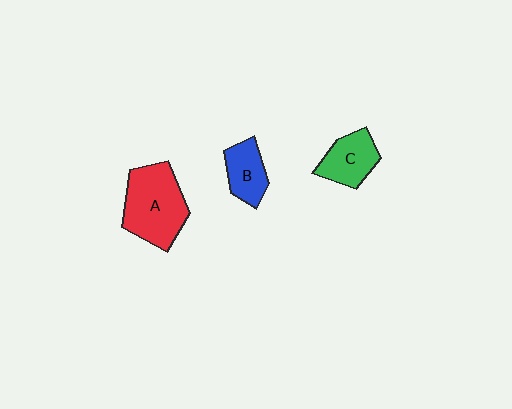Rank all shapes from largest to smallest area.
From largest to smallest: A (red), C (green), B (blue).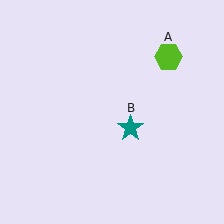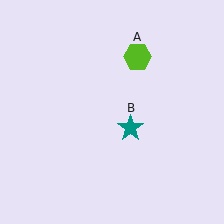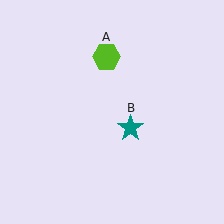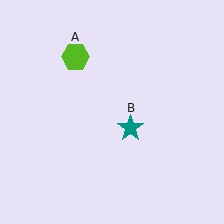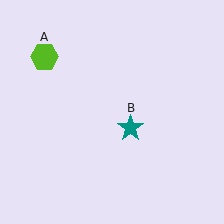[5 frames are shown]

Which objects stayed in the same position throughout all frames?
Teal star (object B) remained stationary.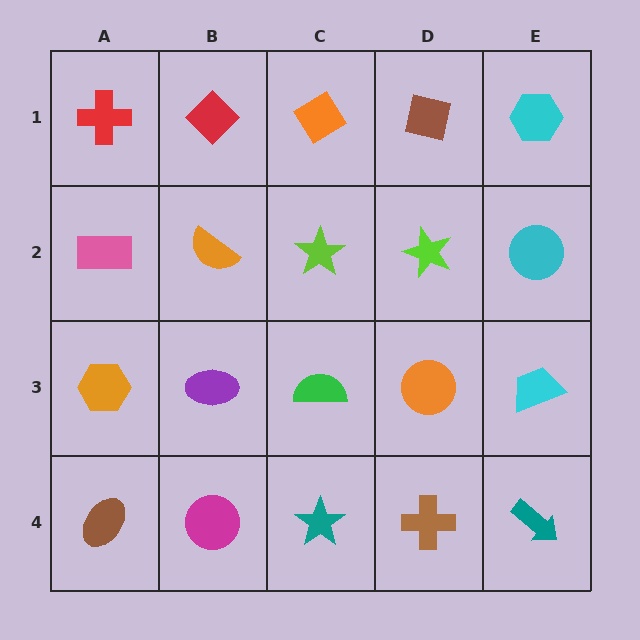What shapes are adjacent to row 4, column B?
A purple ellipse (row 3, column B), a brown ellipse (row 4, column A), a teal star (row 4, column C).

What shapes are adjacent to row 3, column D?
A lime star (row 2, column D), a brown cross (row 4, column D), a green semicircle (row 3, column C), a cyan trapezoid (row 3, column E).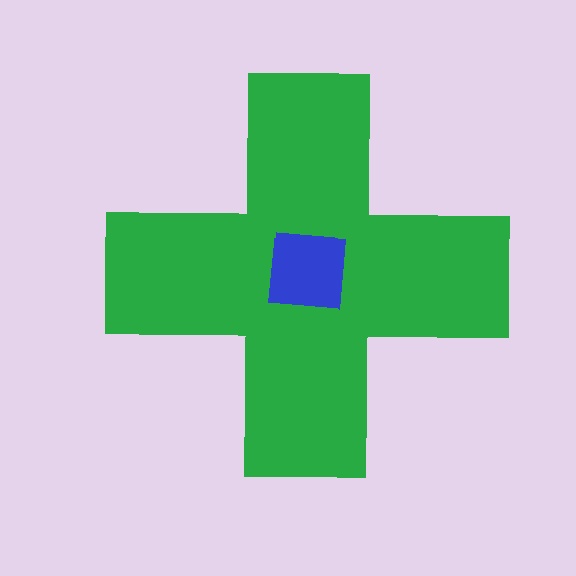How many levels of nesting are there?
2.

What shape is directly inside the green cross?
The blue square.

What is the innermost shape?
The blue square.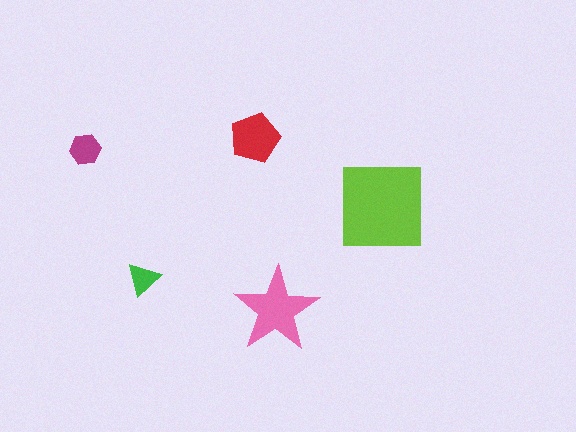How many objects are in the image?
There are 5 objects in the image.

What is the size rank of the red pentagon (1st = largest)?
3rd.